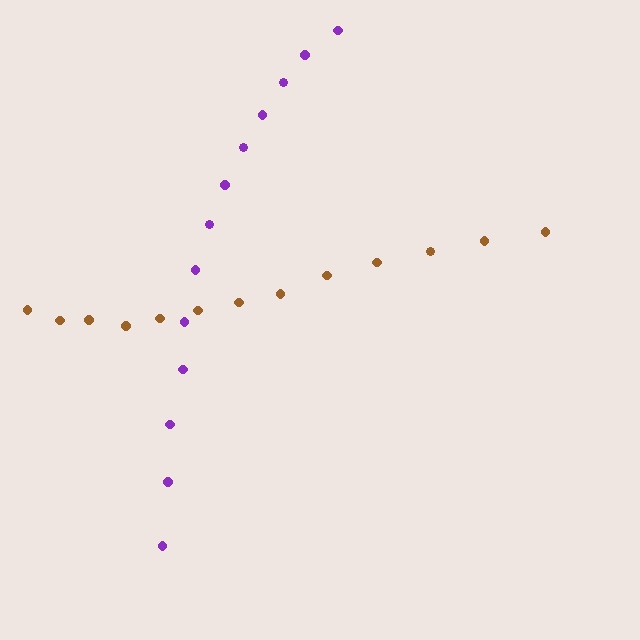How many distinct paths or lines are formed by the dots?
There are 2 distinct paths.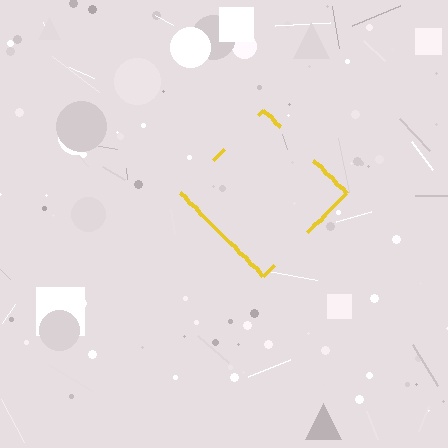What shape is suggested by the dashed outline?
The dashed outline suggests a diamond.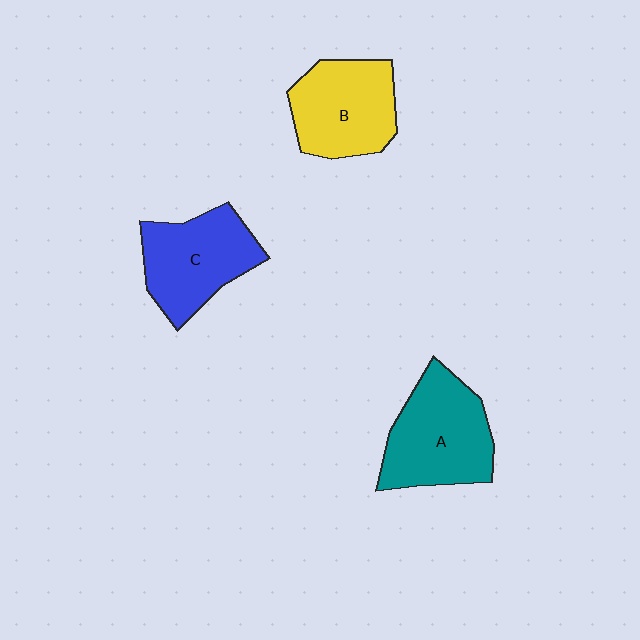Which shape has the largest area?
Shape A (teal).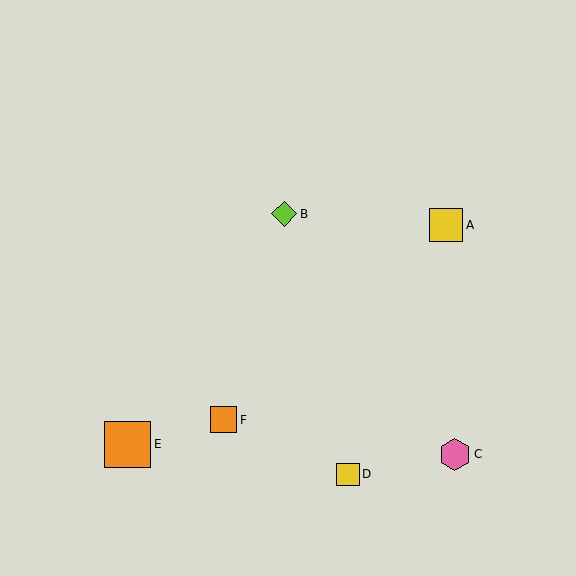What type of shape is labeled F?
Shape F is an orange square.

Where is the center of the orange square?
The center of the orange square is at (128, 444).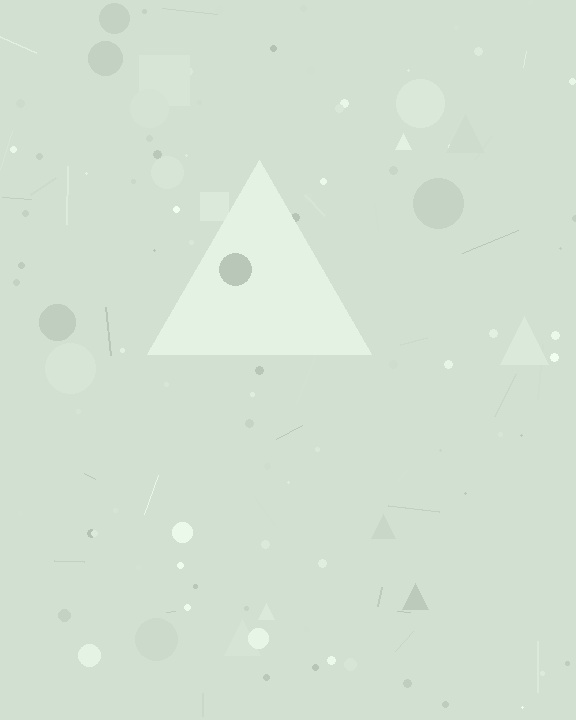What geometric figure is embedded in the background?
A triangle is embedded in the background.